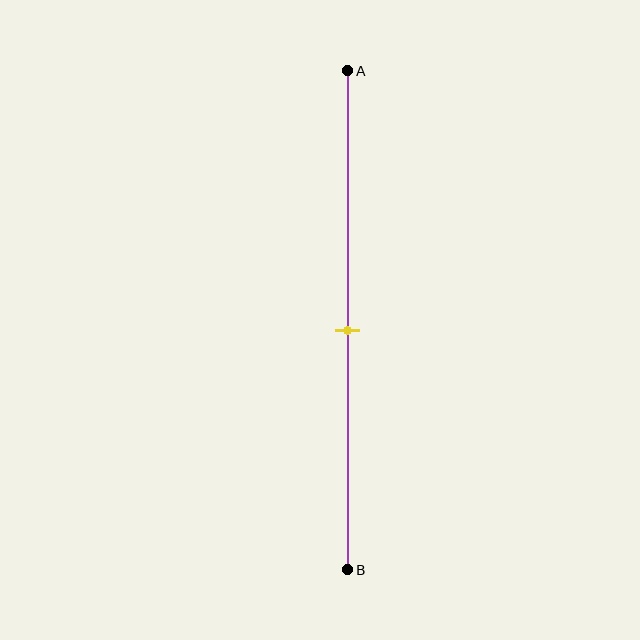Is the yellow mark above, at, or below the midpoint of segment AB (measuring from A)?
The yellow mark is approximately at the midpoint of segment AB.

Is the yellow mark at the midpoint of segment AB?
Yes, the mark is approximately at the midpoint.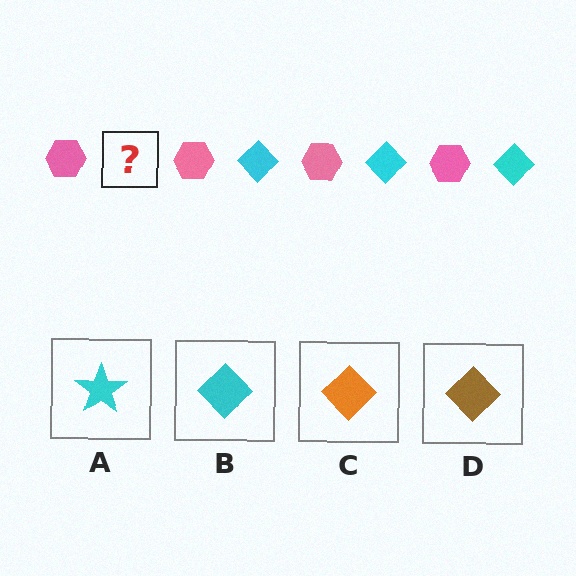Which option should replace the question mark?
Option B.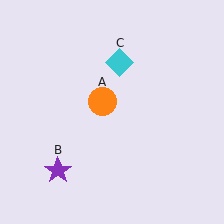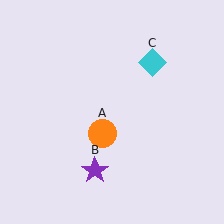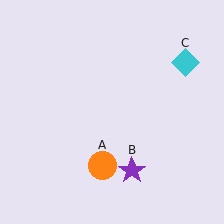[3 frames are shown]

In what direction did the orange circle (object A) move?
The orange circle (object A) moved down.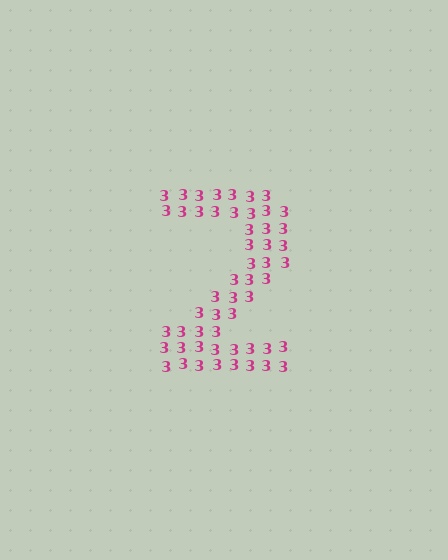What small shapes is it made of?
It is made of small digit 3's.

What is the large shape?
The large shape is the digit 2.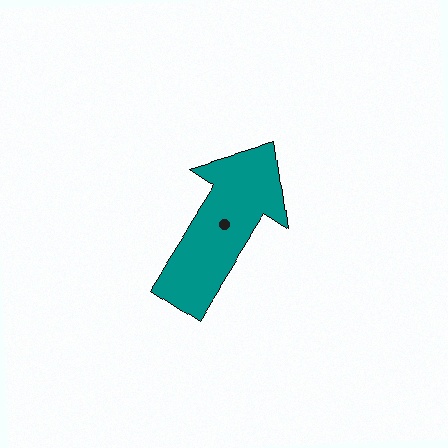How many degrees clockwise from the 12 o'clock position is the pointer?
Approximately 33 degrees.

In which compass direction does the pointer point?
Northeast.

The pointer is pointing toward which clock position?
Roughly 1 o'clock.